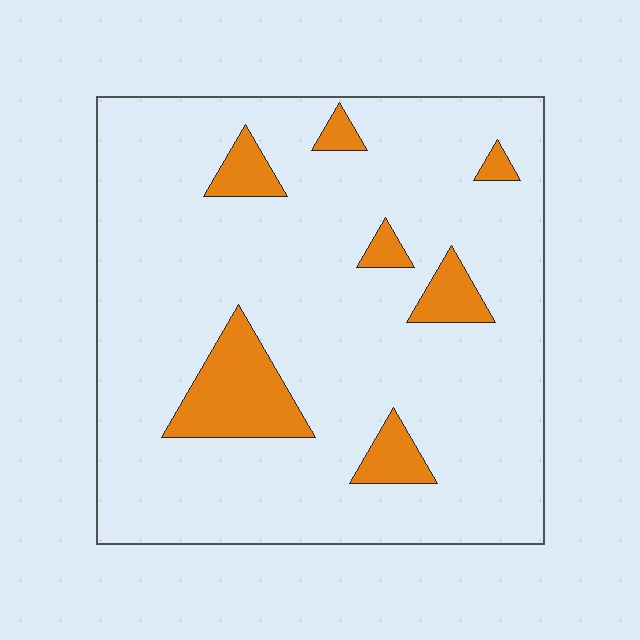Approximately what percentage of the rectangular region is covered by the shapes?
Approximately 10%.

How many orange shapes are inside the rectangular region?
7.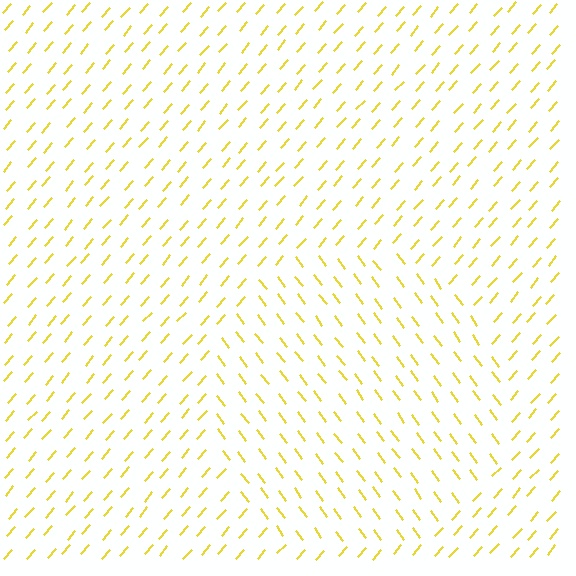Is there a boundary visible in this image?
Yes, there is a texture boundary formed by a change in line orientation.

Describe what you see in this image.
The image is filled with small yellow line segments. A circle region in the image has lines oriented differently from the surrounding lines, creating a visible texture boundary.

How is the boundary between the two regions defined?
The boundary is defined purely by a change in line orientation (approximately 77 degrees difference). All lines are the same color and thickness.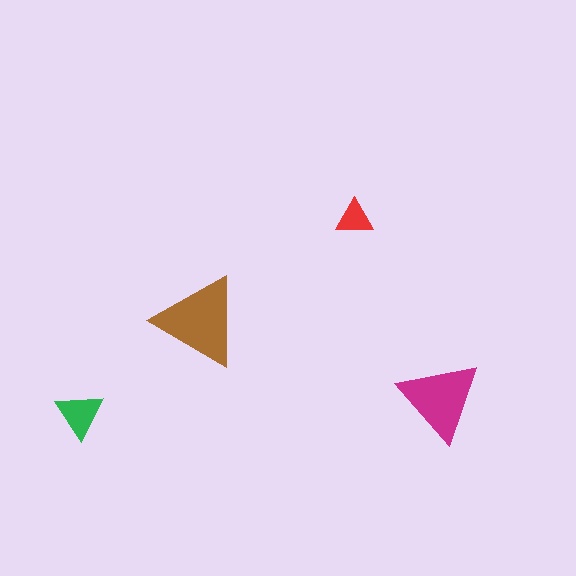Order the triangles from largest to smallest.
the brown one, the magenta one, the green one, the red one.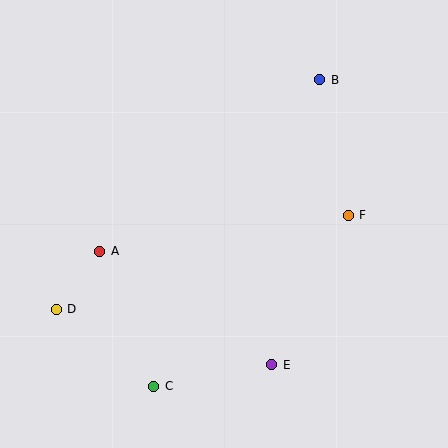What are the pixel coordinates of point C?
Point C is at (154, 386).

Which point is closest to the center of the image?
Point F at (348, 215) is closest to the center.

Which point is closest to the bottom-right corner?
Point E is closest to the bottom-right corner.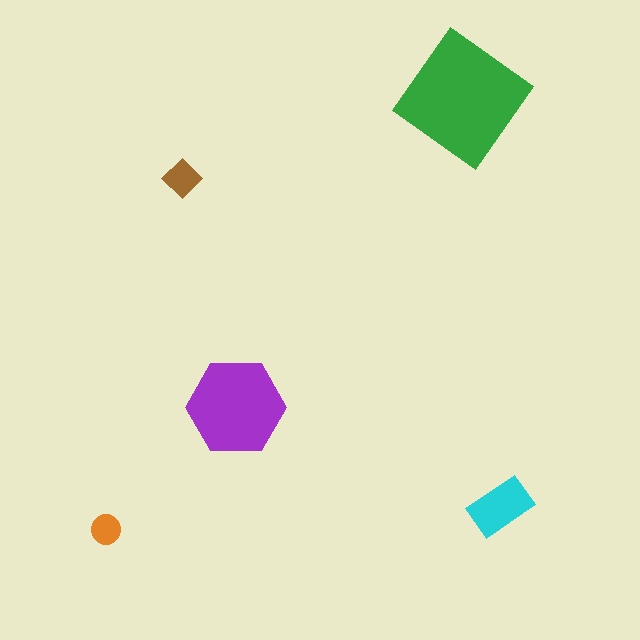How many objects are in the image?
There are 5 objects in the image.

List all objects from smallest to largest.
The orange circle, the brown diamond, the cyan rectangle, the purple hexagon, the green diamond.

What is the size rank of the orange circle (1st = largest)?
5th.